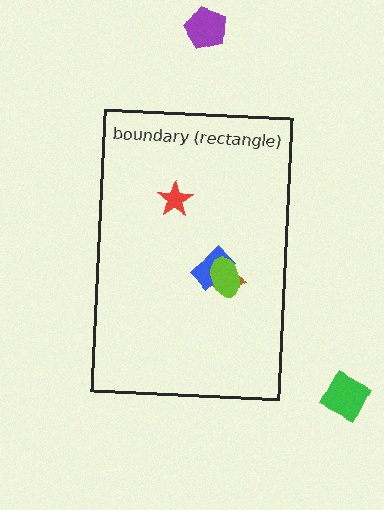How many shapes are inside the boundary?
4 inside, 2 outside.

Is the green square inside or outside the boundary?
Outside.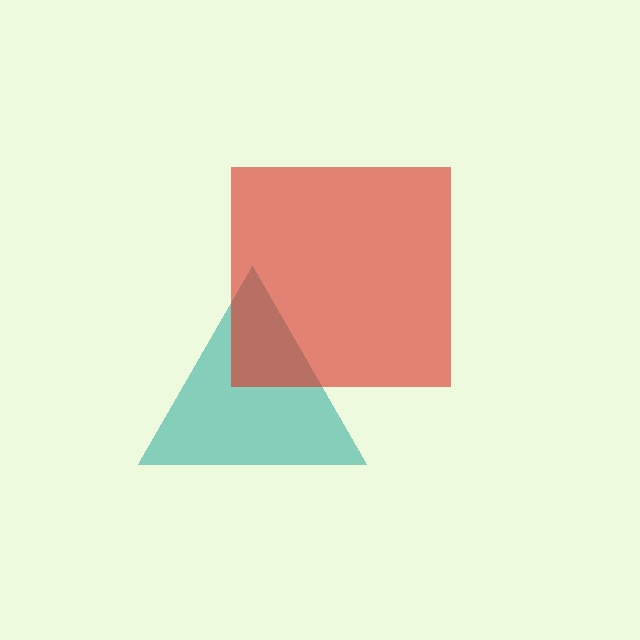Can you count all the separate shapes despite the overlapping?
Yes, there are 2 separate shapes.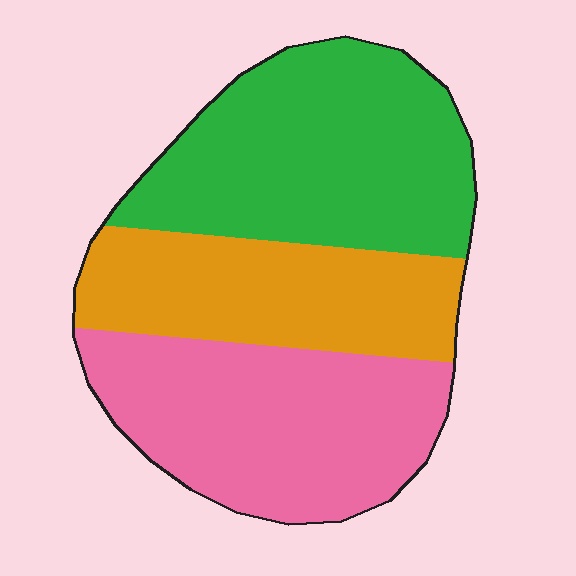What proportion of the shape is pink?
Pink takes up about one third (1/3) of the shape.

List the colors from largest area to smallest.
From largest to smallest: green, pink, orange.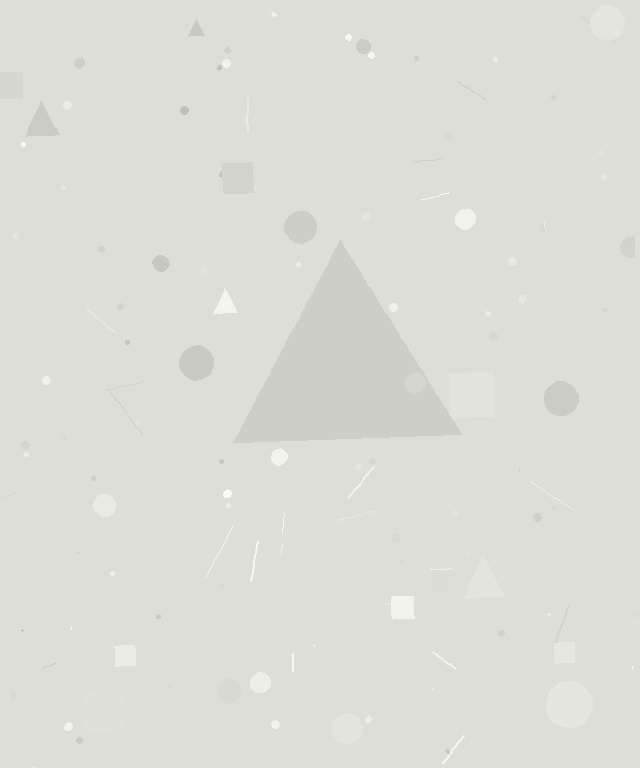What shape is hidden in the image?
A triangle is hidden in the image.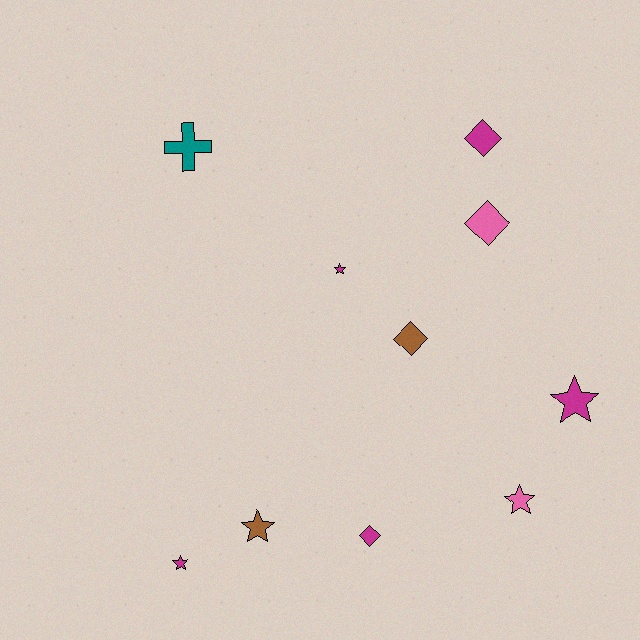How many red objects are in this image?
There are no red objects.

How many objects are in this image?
There are 10 objects.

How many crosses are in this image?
There is 1 cross.